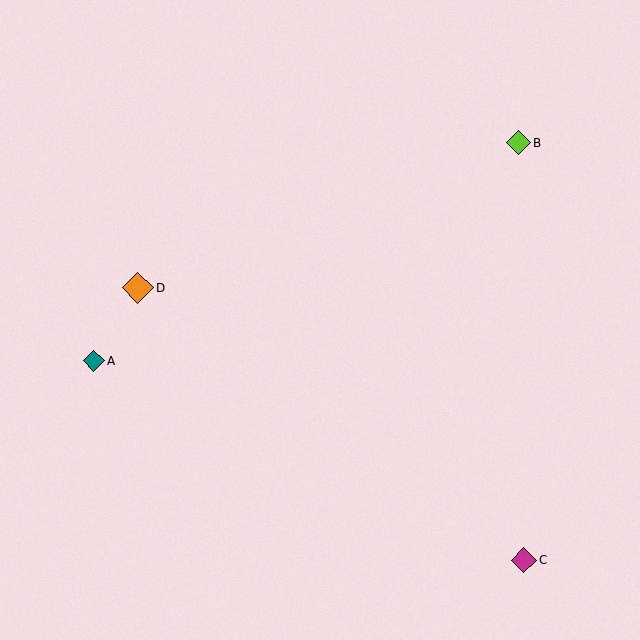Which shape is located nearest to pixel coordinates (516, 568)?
The magenta diamond (labeled C) at (524, 560) is nearest to that location.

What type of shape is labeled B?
Shape B is a lime diamond.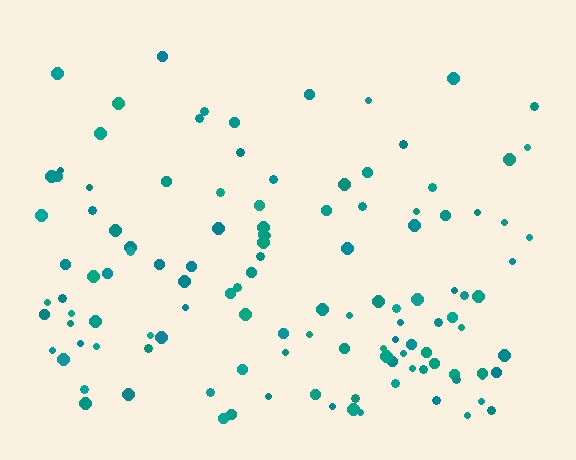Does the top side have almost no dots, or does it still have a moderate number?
Still a moderate number, just noticeably fewer than the bottom.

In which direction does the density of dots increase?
From top to bottom, with the bottom side densest.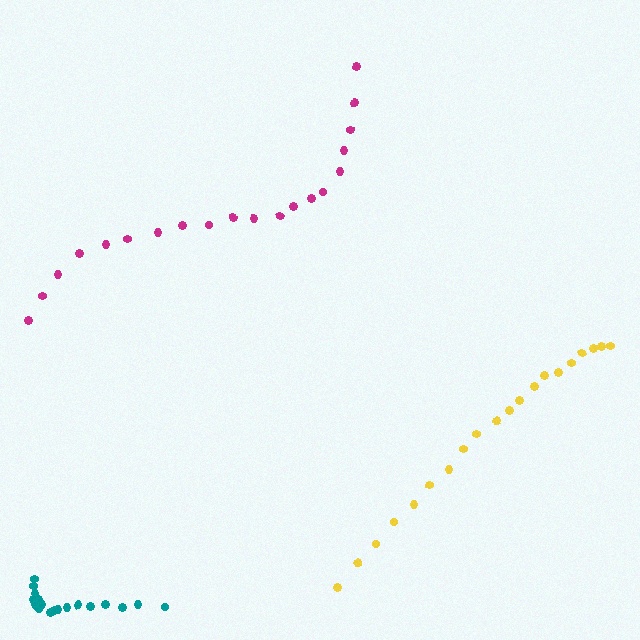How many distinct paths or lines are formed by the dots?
There are 3 distinct paths.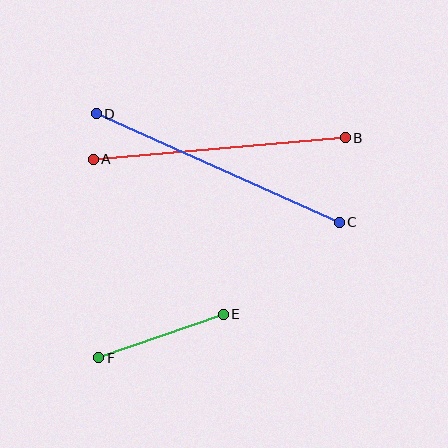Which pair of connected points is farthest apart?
Points C and D are farthest apart.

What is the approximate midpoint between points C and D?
The midpoint is at approximately (218, 168) pixels.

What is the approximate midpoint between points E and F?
The midpoint is at approximately (161, 336) pixels.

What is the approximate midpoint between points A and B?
The midpoint is at approximately (219, 149) pixels.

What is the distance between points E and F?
The distance is approximately 132 pixels.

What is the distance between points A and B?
The distance is approximately 253 pixels.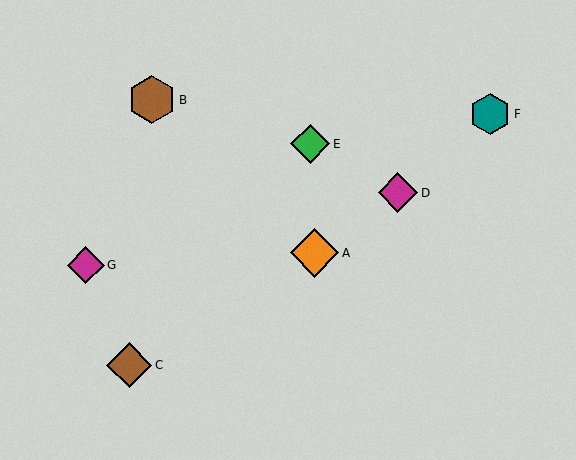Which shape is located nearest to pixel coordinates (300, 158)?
The green diamond (labeled E) at (310, 144) is nearest to that location.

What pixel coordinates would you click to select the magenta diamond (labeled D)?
Click at (398, 193) to select the magenta diamond D.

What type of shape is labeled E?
Shape E is a green diamond.